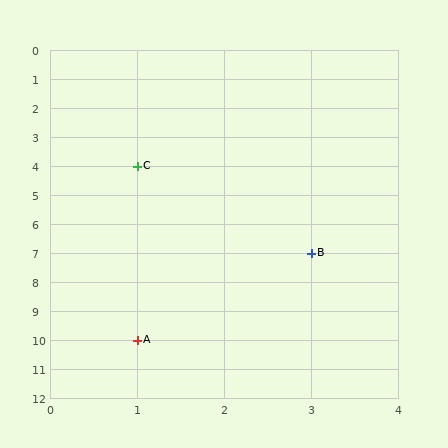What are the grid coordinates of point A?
Point A is at grid coordinates (1, 10).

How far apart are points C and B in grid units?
Points C and B are 2 columns and 3 rows apart (about 3.6 grid units diagonally).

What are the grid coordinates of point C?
Point C is at grid coordinates (1, 4).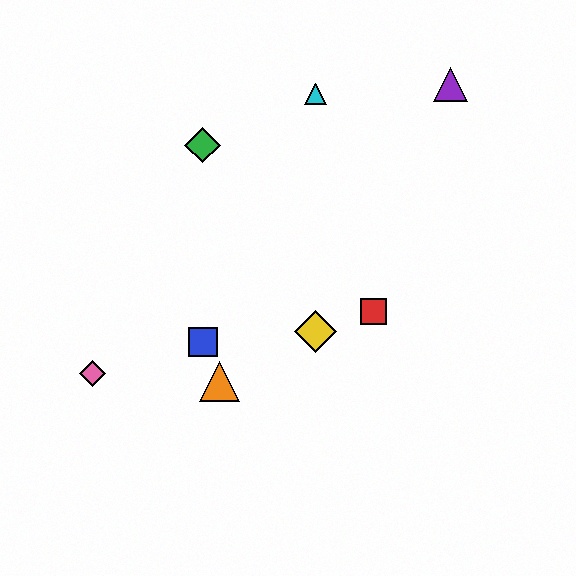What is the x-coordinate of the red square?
The red square is at x≈373.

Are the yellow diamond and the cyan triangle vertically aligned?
Yes, both are at x≈316.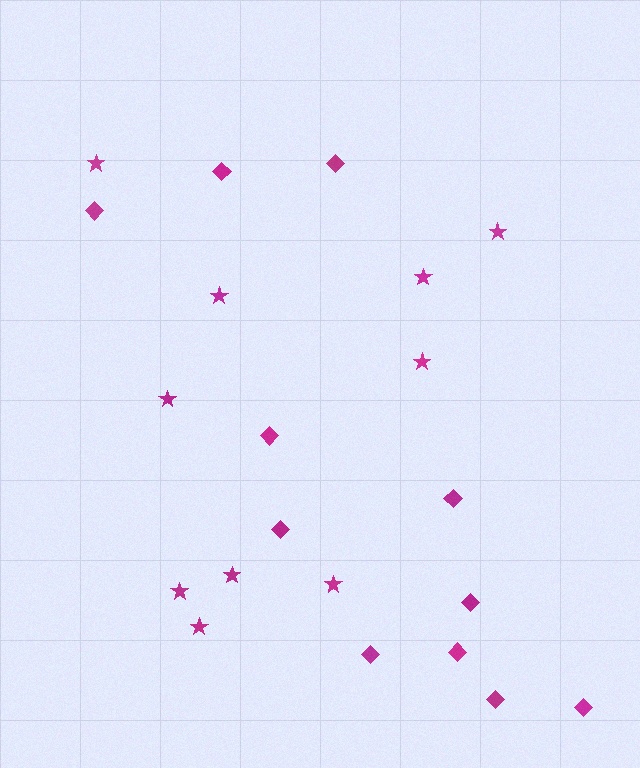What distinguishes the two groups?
There are 2 groups: one group of diamonds (11) and one group of stars (10).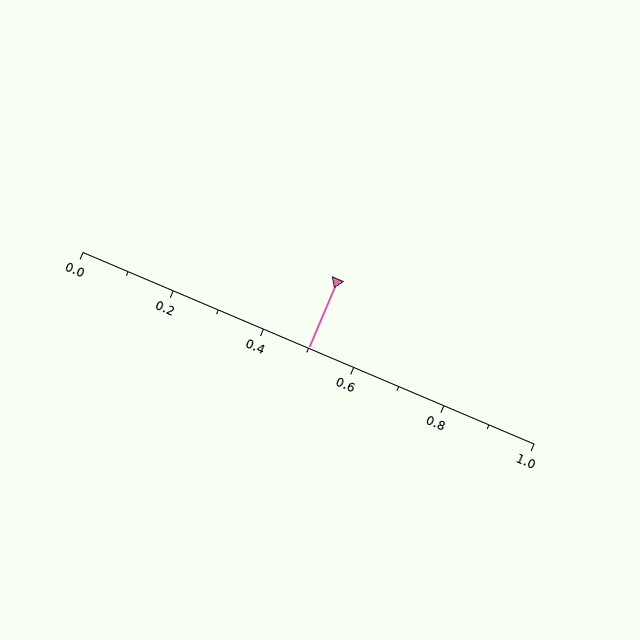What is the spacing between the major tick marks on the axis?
The major ticks are spaced 0.2 apart.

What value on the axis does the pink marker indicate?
The marker indicates approximately 0.5.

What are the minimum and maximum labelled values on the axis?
The axis runs from 0.0 to 1.0.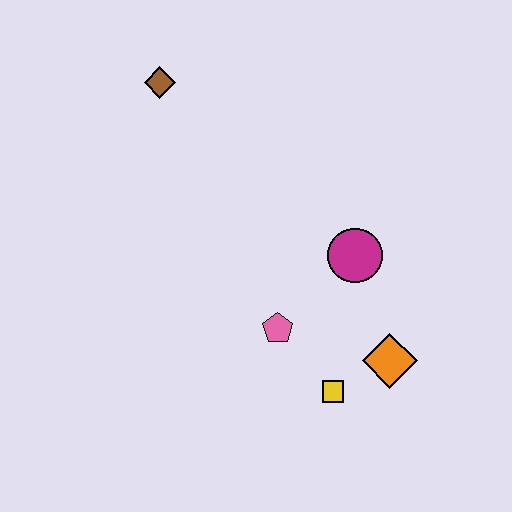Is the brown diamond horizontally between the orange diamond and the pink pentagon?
No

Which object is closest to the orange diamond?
The yellow square is closest to the orange diamond.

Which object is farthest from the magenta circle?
The brown diamond is farthest from the magenta circle.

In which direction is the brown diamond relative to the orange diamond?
The brown diamond is above the orange diamond.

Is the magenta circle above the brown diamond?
No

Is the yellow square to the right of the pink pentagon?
Yes